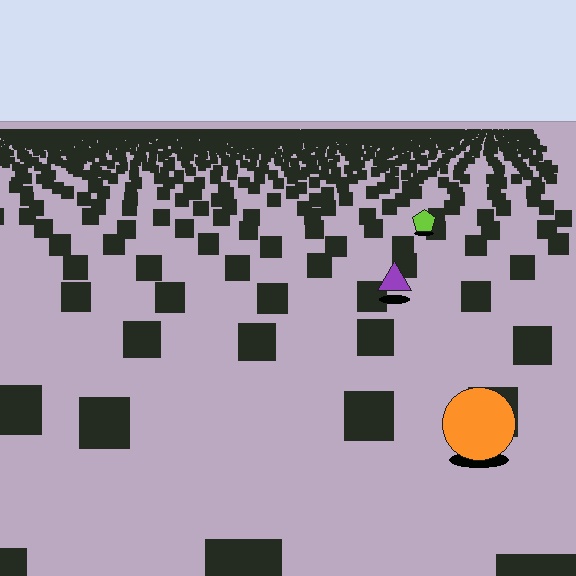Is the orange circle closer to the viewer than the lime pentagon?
Yes. The orange circle is closer — you can tell from the texture gradient: the ground texture is coarser near it.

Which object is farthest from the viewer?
The lime pentagon is farthest from the viewer. It appears smaller and the ground texture around it is denser.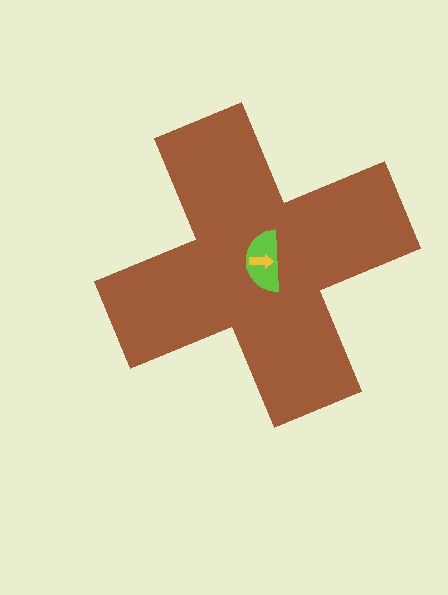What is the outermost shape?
The brown cross.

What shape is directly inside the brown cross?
The lime semicircle.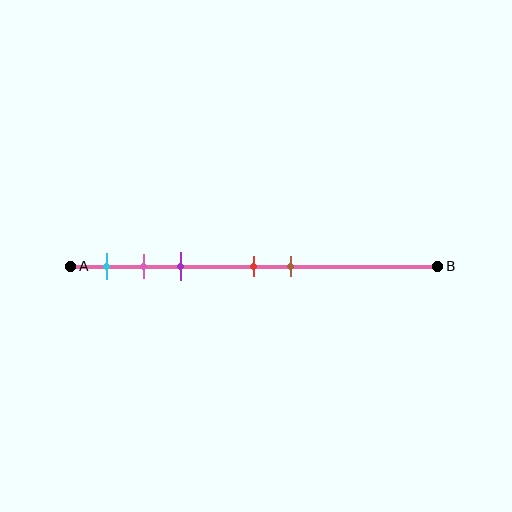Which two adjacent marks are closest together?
The pink and purple marks are the closest adjacent pair.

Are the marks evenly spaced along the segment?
No, the marks are not evenly spaced.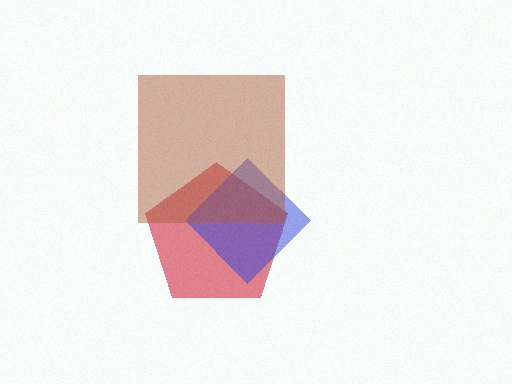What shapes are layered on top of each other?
The layered shapes are: a red pentagon, a blue diamond, a brown square.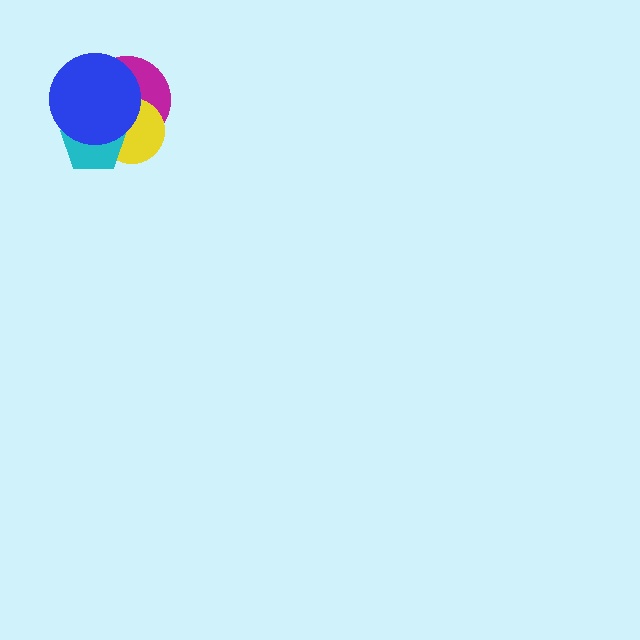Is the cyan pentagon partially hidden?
Yes, it is partially covered by another shape.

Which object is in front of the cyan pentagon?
The blue circle is in front of the cyan pentagon.